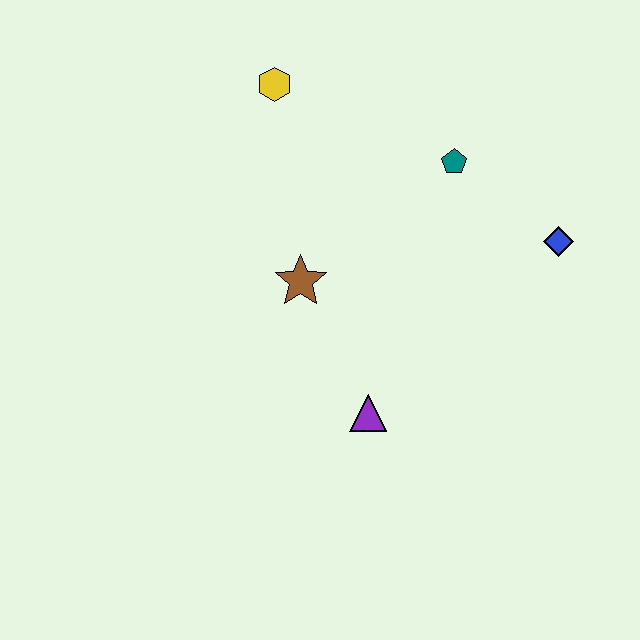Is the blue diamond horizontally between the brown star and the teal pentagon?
No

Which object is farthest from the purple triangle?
The yellow hexagon is farthest from the purple triangle.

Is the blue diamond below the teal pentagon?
Yes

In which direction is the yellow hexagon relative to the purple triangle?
The yellow hexagon is above the purple triangle.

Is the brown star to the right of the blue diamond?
No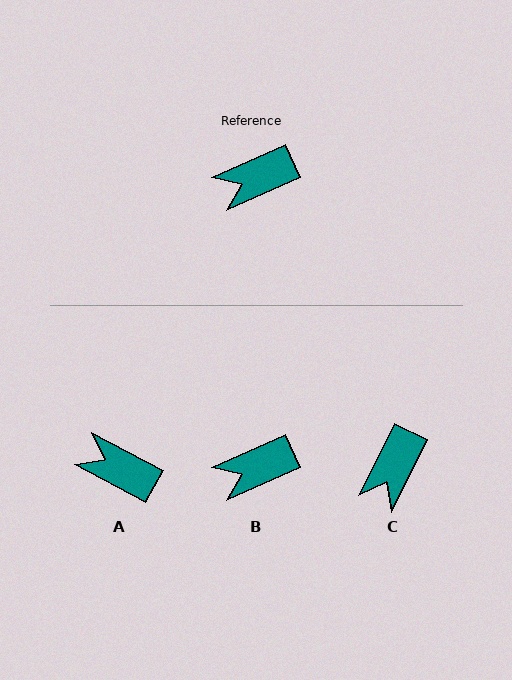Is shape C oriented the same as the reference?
No, it is off by about 39 degrees.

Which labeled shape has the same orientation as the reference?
B.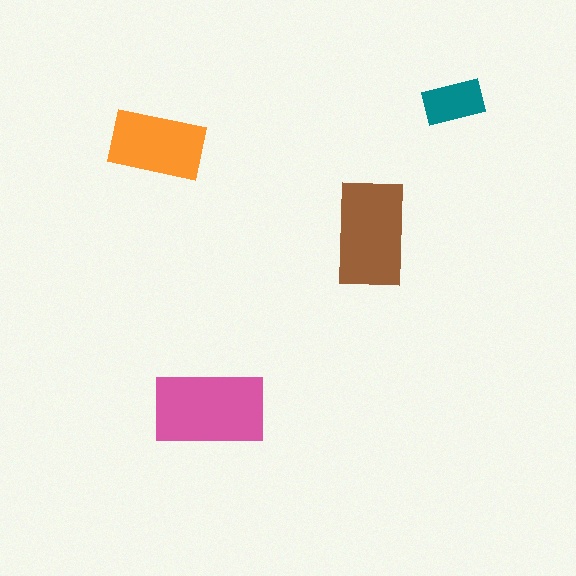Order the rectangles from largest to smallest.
the pink one, the brown one, the orange one, the teal one.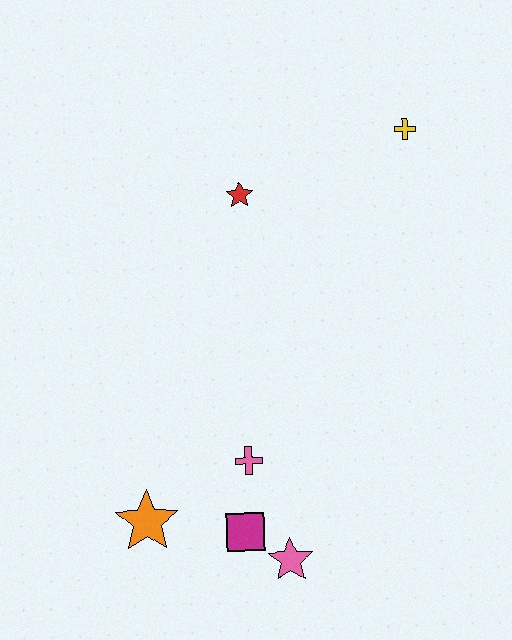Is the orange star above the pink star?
Yes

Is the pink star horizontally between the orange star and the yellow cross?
Yes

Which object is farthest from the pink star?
The yellow cross is farthest from the pink star.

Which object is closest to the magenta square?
The pink star is closest to the magenta square.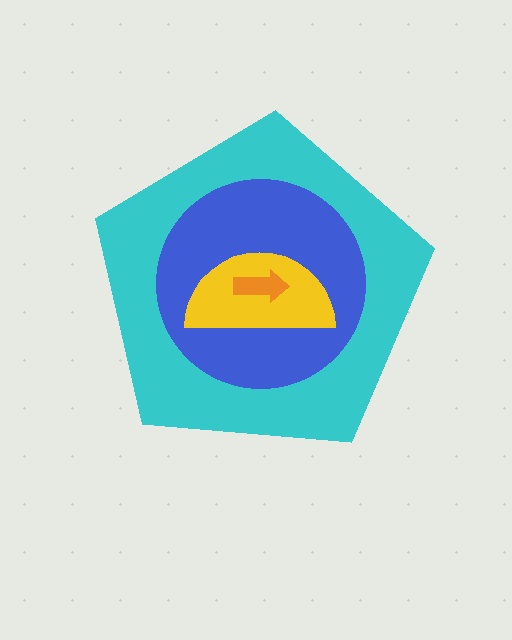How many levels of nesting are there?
4.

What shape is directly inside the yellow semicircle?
The orange arrow.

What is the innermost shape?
The orange arrow.